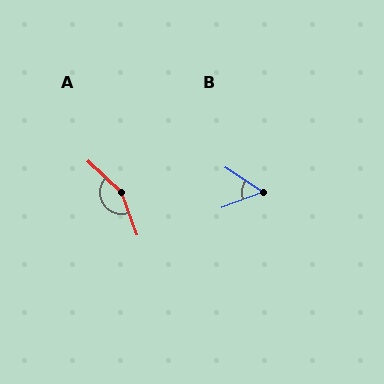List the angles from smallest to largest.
B (54°), A (154°).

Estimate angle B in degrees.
Approximately 54 degrees.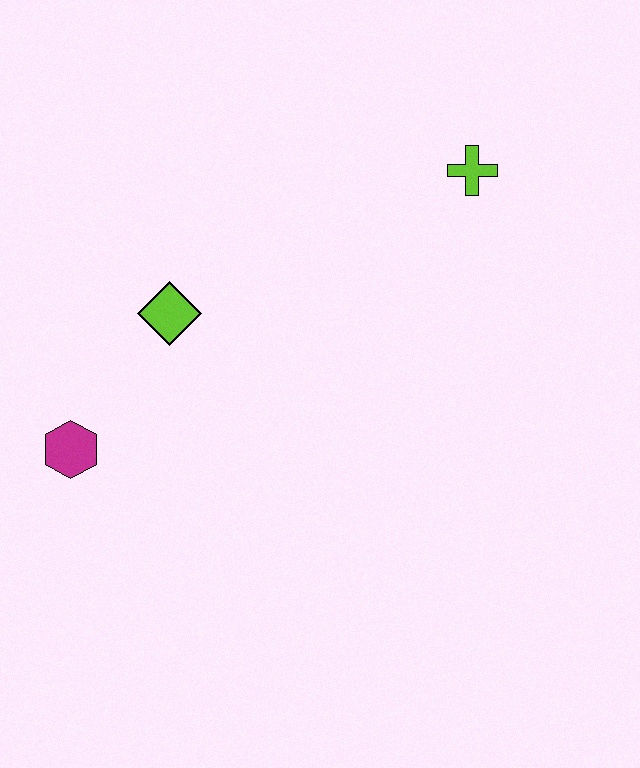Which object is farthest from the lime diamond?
The lime cross is farthest from the lime diamond.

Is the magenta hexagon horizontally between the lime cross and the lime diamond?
No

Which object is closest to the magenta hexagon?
The lime diamond is closest to the magenta hexagon.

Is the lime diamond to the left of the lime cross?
Yes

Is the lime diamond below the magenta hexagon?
No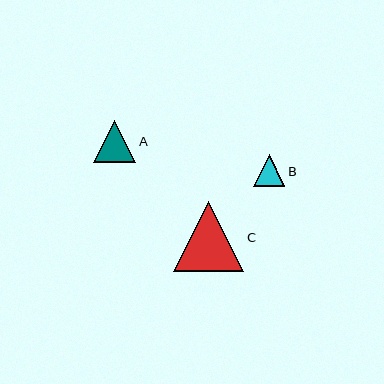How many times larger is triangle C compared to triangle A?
Triangle C is approximately 1.7 times the size of triangle A.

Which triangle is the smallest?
Triangle B is the smallest with a size of approximately 32 pixels.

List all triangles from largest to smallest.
From largest to smallest: C, A, B.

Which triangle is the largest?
Triangle C is the largest with a size of approximately 70 pixels.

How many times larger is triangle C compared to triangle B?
Triangle C is approximately 2.2 times the size of triangle B.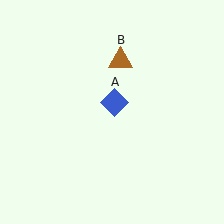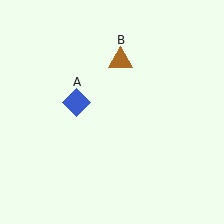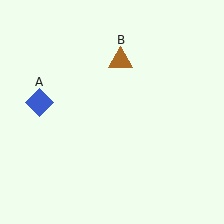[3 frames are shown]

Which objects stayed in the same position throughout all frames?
Brown triangle (object B) remained stationary.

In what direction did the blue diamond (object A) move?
The blue diamond (object A) moved left.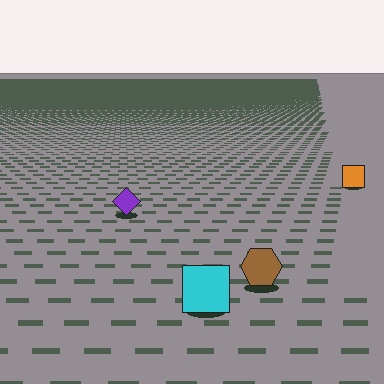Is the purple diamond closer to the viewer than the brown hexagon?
No. The brown hexagon is closer — you can tell from the texture gradient: the ground texture is coarser near it.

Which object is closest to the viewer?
The cyan square is closest. The texture marks near it are larger and more spread out.